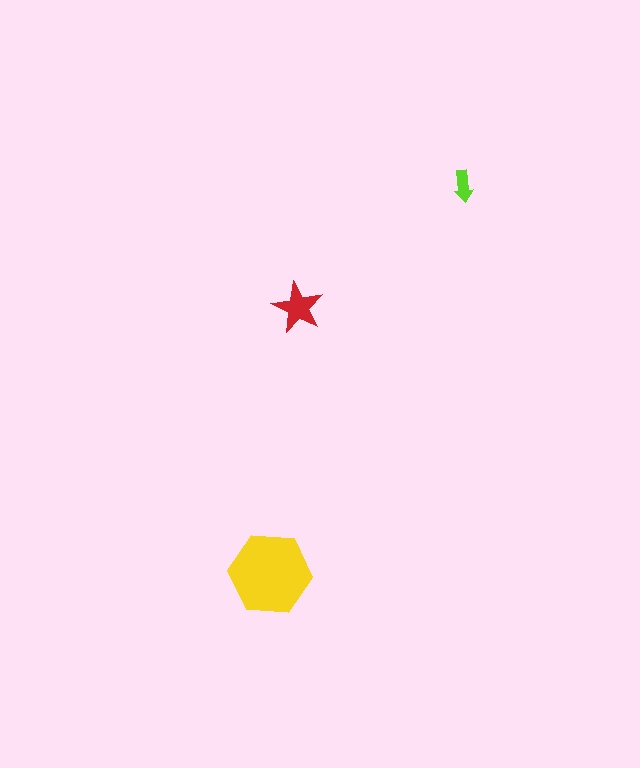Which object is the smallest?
The lime arrow.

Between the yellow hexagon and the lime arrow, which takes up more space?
The yellow hexagon.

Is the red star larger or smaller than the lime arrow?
Larger.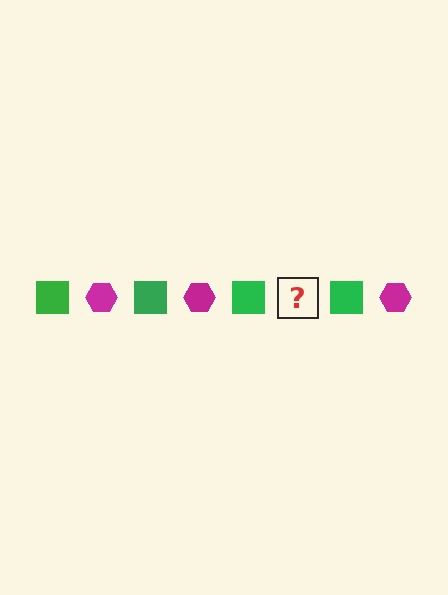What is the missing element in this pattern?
The missing element is a magenta hexagon.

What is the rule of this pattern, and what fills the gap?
The rule is that the pattern alternates between green square and magenta hexagon. The gap should be filled with a magenta hexagon.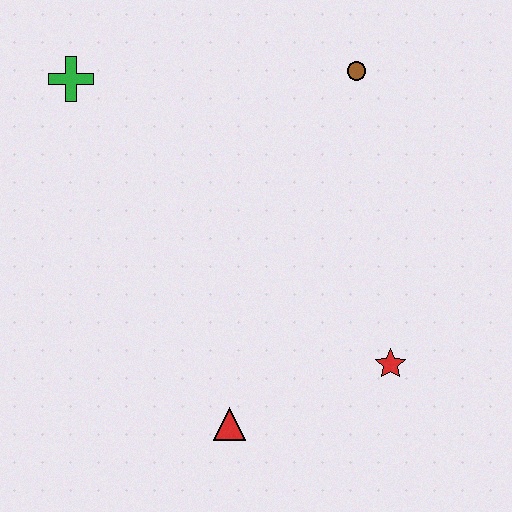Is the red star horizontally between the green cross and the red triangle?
No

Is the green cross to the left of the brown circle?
Yes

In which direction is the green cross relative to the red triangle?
The green cross is above the red triangle.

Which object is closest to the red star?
The red triangle is closest to the red star.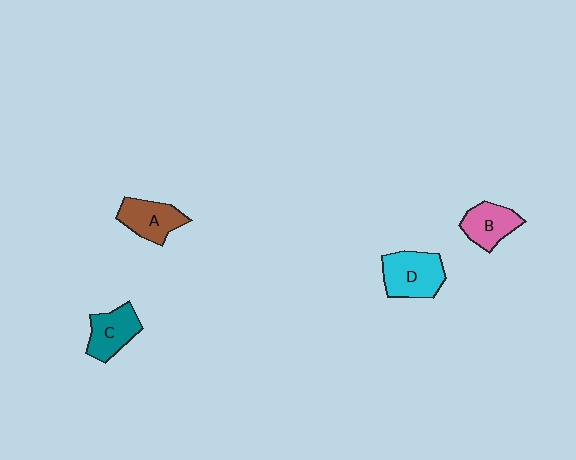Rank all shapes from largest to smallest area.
From largest to smallest: D (cyan), C (teal), A (brown), B (pink).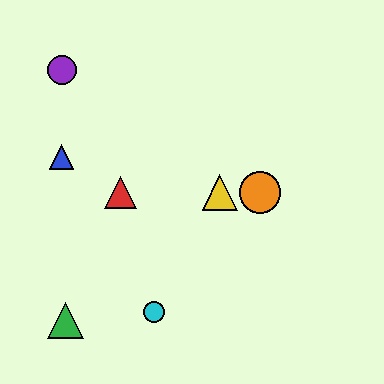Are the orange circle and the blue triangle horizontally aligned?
No, the orange circle is at y≈193 and the blue triangle is at y≈157.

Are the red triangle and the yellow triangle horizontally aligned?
Yes, both are at y≈193.